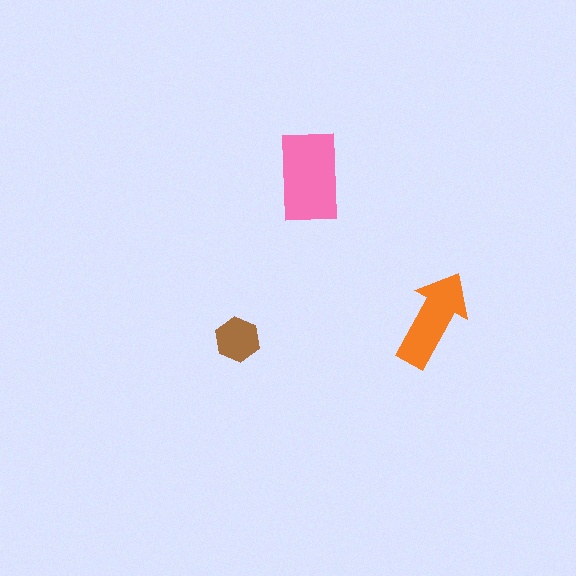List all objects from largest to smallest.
The pink rectangle, the orange arrow, the brown hexagon.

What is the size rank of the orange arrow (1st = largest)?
2nd.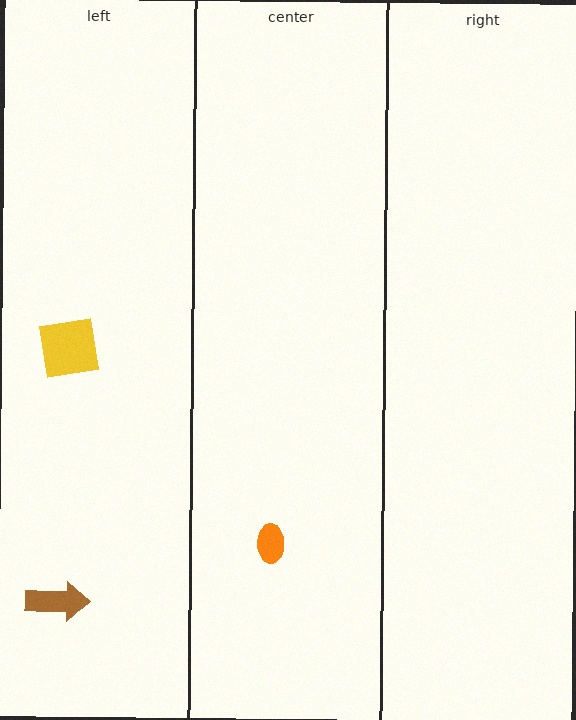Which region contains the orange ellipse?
The center region.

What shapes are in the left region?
The brown arrow, the yellow square.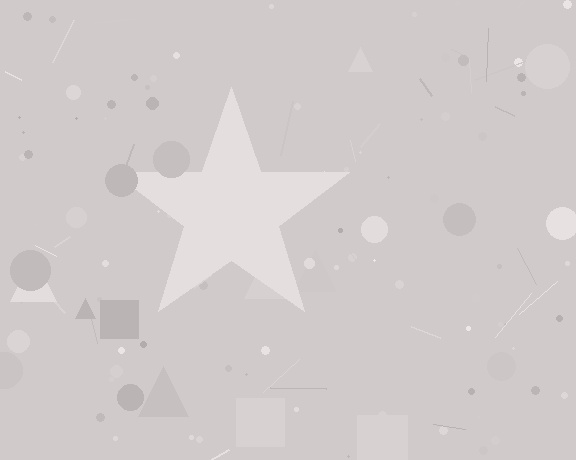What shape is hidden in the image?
A star is hidden in the image.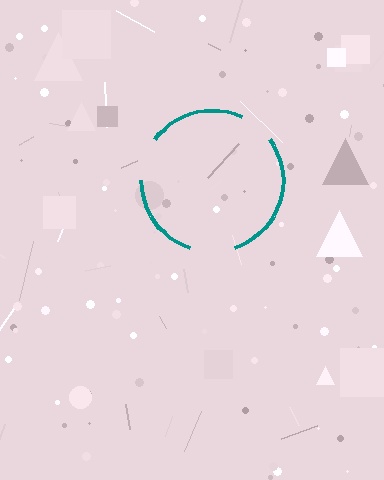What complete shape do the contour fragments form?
The contour fragments form a circle.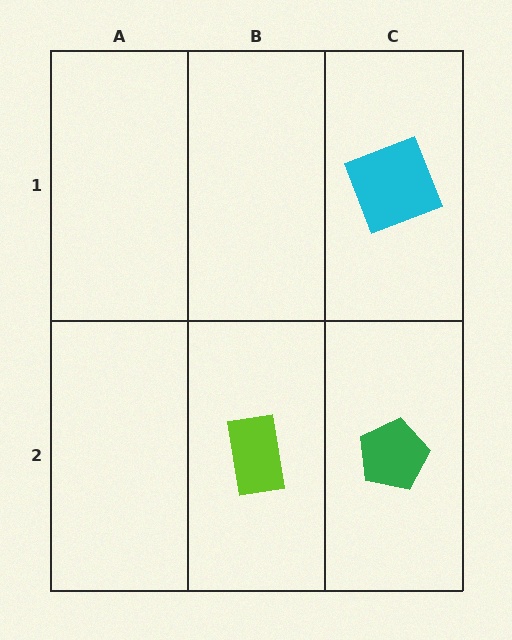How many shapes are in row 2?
2 shapes.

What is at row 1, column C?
A cyan square.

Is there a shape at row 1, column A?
No, that cell is empty.